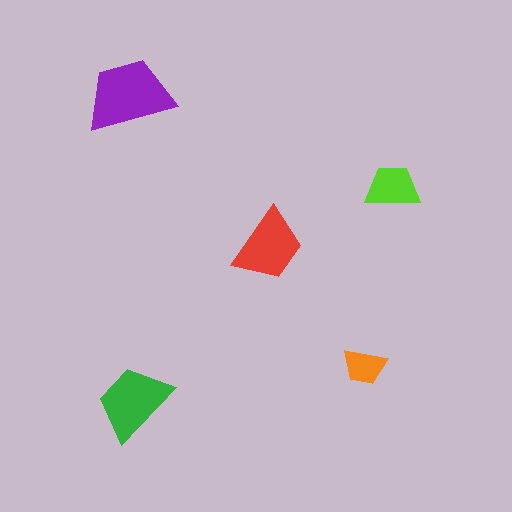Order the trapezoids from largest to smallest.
the purple one, the green one, the red one, the lime one, the orange one.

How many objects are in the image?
There are 5 objects in the image.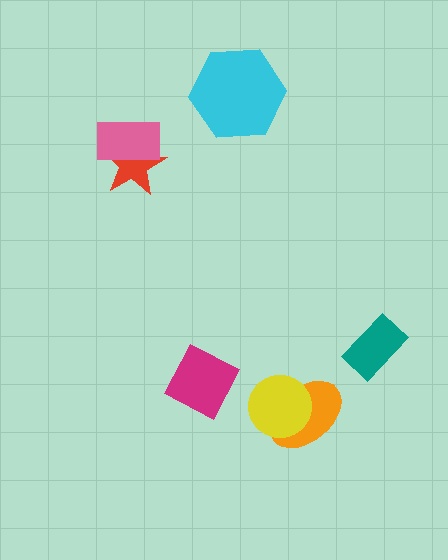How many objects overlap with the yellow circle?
1 object overlaps with the yellow circle.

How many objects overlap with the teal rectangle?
0 objects overlap with the teal rectangle.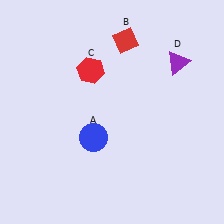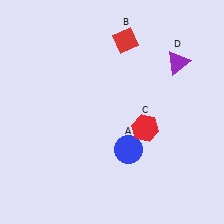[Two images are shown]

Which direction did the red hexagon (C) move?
The red hexagon (C) moved down.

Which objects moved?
The objects that moved are: the blue circle (A), the red hexagon (C).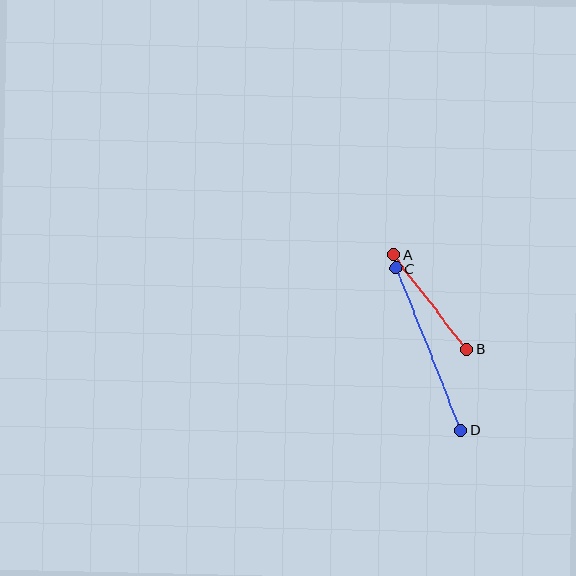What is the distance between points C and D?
The distance is approximately 175 pixels.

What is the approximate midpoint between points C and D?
The midpoint is at approximately (428, 349) pixels.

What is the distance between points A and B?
The distance is approximately 119 pixels.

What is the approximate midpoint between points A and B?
The midpoint is at approximately (430, 302) pixels.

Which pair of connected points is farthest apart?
Points C and D are farthest apart.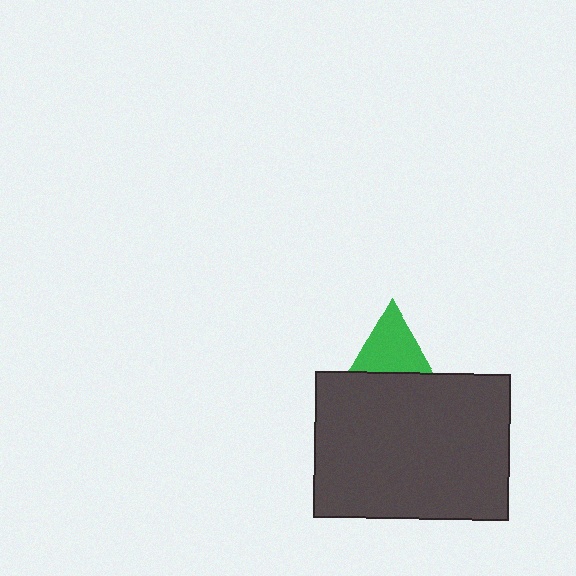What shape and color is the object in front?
The object in front is a dark gray rectangle.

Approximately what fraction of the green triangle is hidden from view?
Roughly 55% of the green triangle is hidden behind the dark gray rectangle.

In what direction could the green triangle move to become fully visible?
The green triangle could move up. That would shift it out from behind the dark gray rectangle entirely.